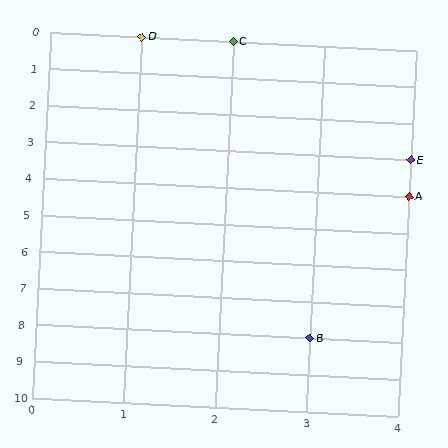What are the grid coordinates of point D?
Point D is at grid coordinates (1, 0).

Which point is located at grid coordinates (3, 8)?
Point B is at (3, 8).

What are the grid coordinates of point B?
Point B is at grid coordinates (3, 8).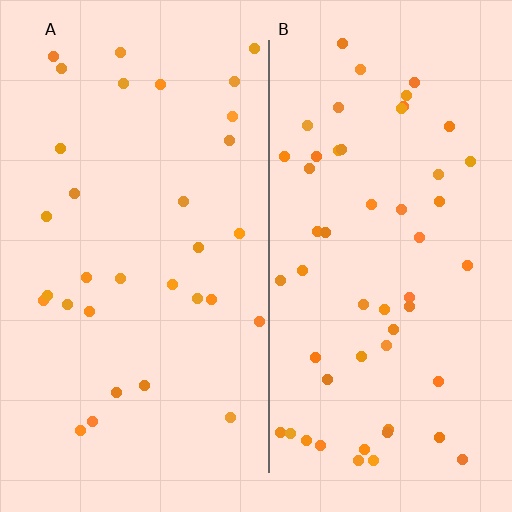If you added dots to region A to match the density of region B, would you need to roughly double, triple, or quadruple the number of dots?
Approximately double.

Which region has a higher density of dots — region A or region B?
B (the right).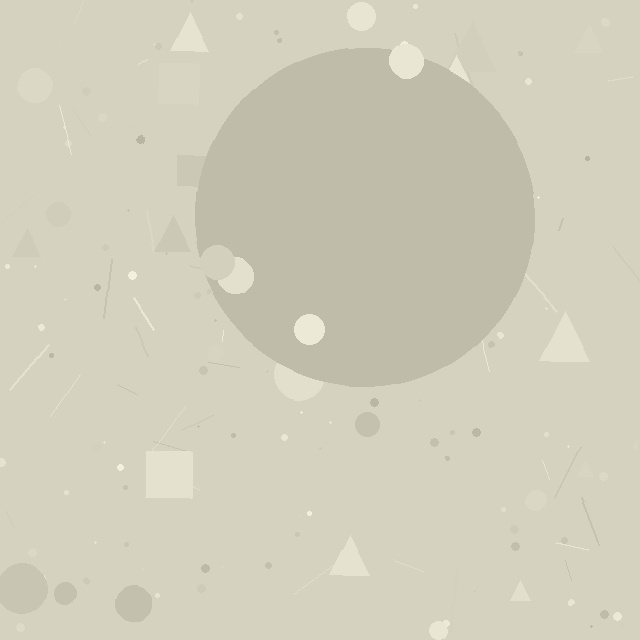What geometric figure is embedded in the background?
A circle is embedded in the background.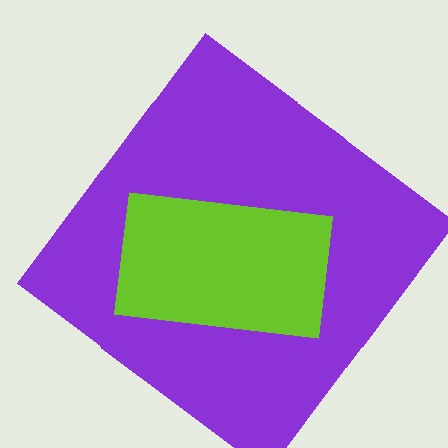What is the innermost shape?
The lime rectangle.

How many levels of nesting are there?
2.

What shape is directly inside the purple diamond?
The lime rectangle.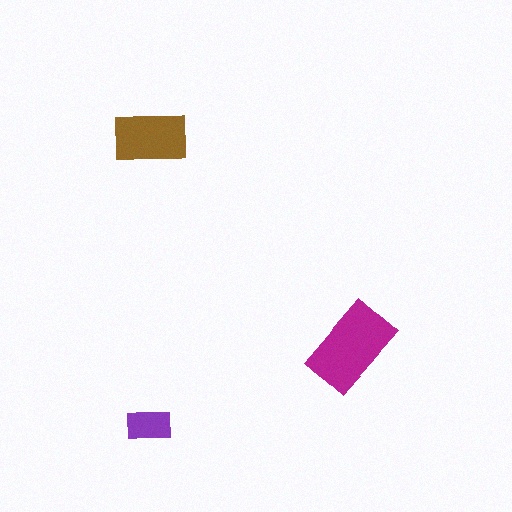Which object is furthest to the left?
The purple rectangle is leftmost.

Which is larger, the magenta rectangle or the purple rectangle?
The magenta one.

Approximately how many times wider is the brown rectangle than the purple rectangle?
About 1.5 times wider.